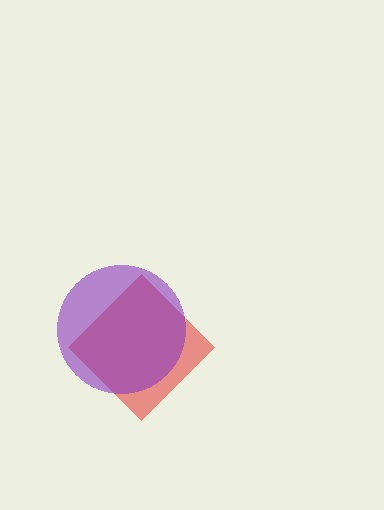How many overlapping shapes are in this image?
There are 2 overlapping shapes in the image.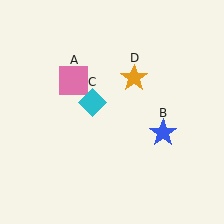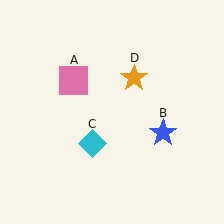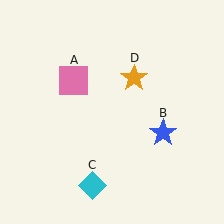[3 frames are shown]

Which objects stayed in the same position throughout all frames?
Pink square (object A) and blue star (object B) and orange star (object D) remained stationary.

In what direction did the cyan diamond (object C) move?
The cyan diamond (object C) moved down.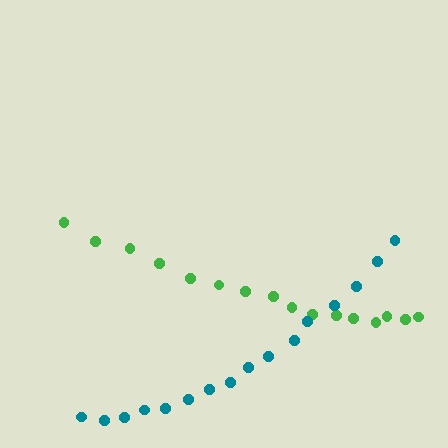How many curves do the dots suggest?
There are 2 distinct paths.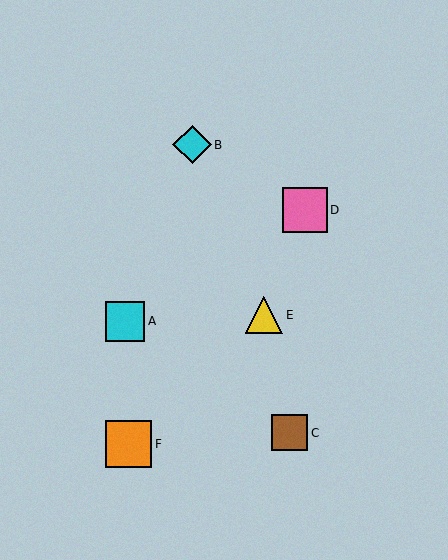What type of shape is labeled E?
Shape E is a yellow triangle.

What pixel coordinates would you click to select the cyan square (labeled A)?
Click at (125, 321) to select the cyan square A.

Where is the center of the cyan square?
The center of the cyan square is at (125, 321).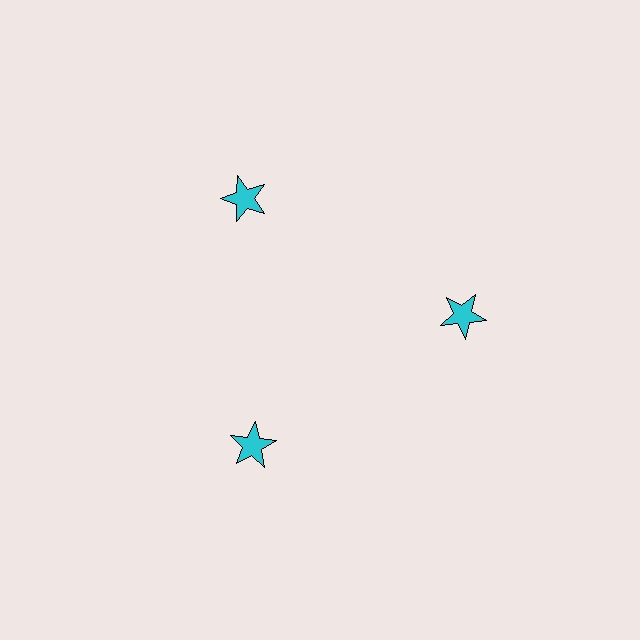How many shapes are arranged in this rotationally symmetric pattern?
There are 3 shapes, arranged in 3 groups of 1.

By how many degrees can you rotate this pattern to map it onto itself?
The pattern maps onto itself every 120 degrees of rotation.